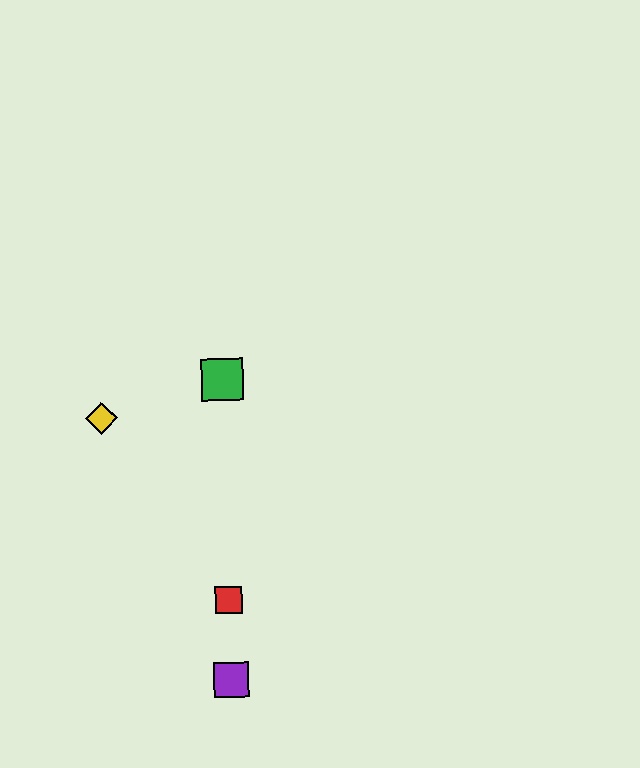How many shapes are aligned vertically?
4 shapes (the red square, the blue diamond, the green square, the purple square) are aligned vertically.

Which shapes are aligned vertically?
The red square, the blue diamond, the green square, the purple square are aligned vertically.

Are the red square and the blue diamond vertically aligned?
Yes, both are at x≈229.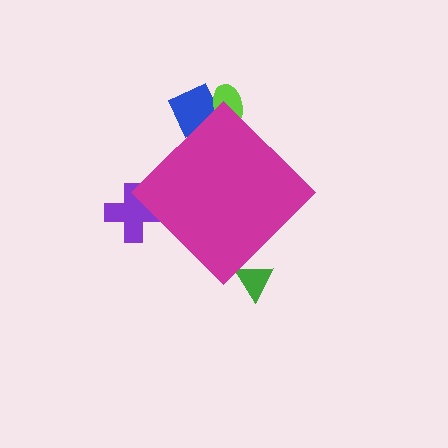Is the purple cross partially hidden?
Yes, the purple cross is partially hidden behind the magenta diamond.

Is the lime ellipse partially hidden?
Yes, the lime ellipse is partially hidden behind the magenta diamond.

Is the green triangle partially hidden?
Yes, the green triangle is partially hidden behind the magenta diamond.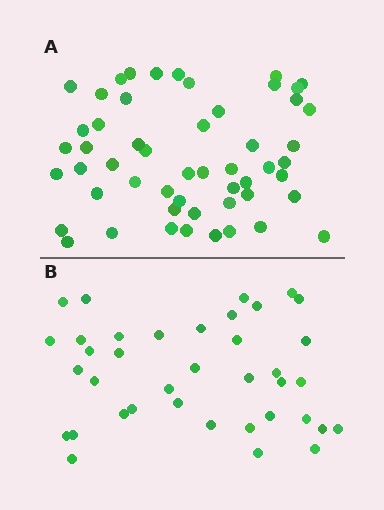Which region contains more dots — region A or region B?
Region A (the top region) has more dots.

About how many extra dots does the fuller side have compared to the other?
Region A has approximately 15 more dots than region B.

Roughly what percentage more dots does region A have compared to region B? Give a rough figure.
About 40% more.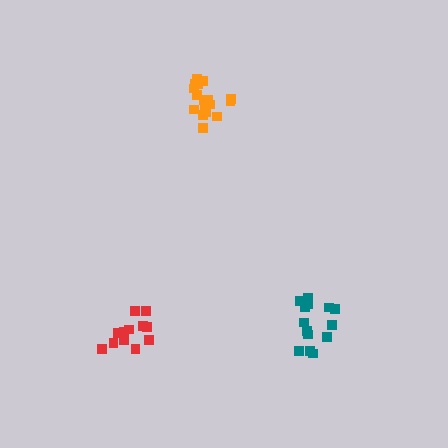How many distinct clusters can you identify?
There are 3 distinct clusters.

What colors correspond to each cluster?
The clusters are colored: red, teal, orange.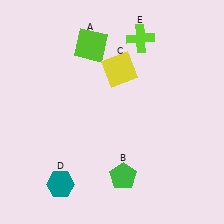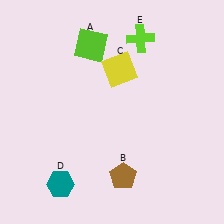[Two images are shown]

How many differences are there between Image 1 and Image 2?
There is 1 difference between the two images.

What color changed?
The pentagon (B) changed from green in Image 1 to brown in Image 2.